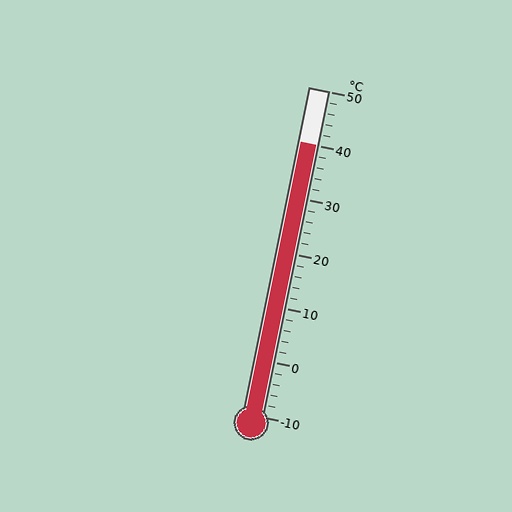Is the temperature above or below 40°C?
The temperature is at 40°C.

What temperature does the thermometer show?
The thermometer shows approximately 40°C.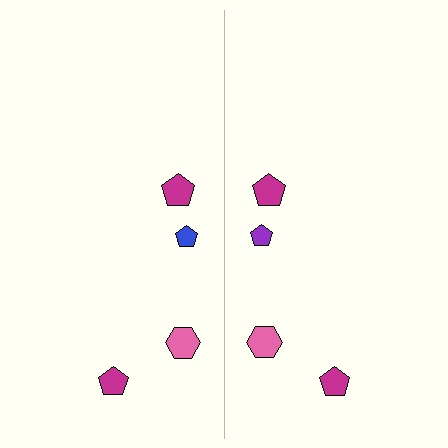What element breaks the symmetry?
The purple pentagon on the right side breaks the symmetry — its mirror counterpart is blue.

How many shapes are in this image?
There are 8 shapes in this image.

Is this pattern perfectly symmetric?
No, the pattern is not perfectly symmetric. The purple pentagon on the right side breaks the symmetry — its mirror counterpart is blue.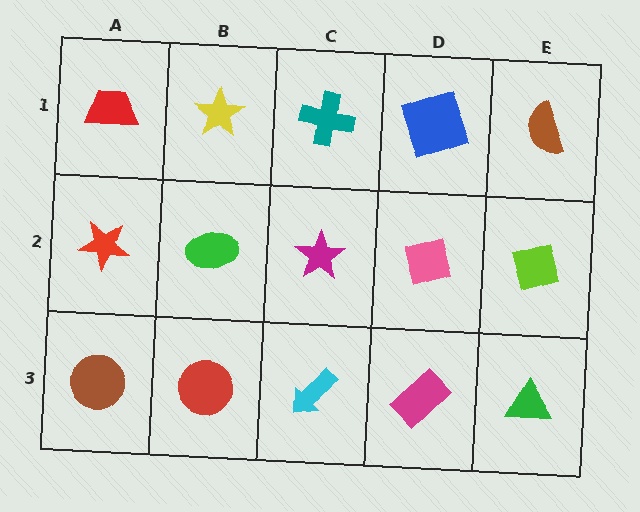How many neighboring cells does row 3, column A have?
2.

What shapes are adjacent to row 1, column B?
A green ellipse (row 2, column B), a red trapezoid (row 1, column A), a teal cross (row 1, column C).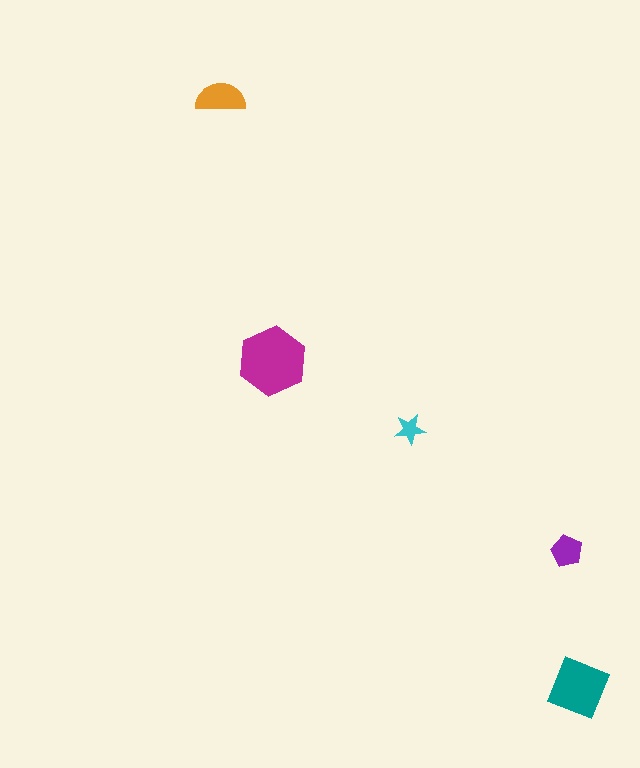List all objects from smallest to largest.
The cyan star, the purple pentagon, the orange semicircle, the teal square, the magenta hexagon.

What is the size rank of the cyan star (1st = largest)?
5th.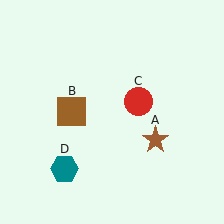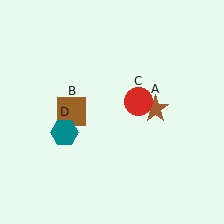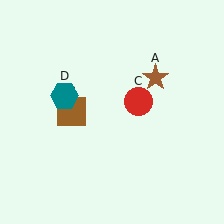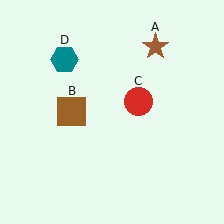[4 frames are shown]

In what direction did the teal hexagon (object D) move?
The teal hexagon (object D) moved up.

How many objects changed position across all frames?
2 objects changed position: brown star (object A), teal hexagon (object D).